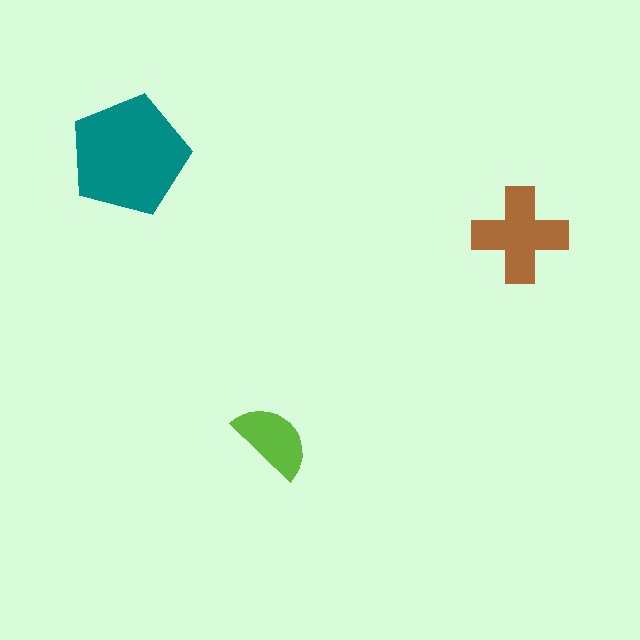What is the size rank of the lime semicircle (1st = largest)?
3rd.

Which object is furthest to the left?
The teal pentagon is leftmost.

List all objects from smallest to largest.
The lime semicircle, the brown cross, the teal pentagon.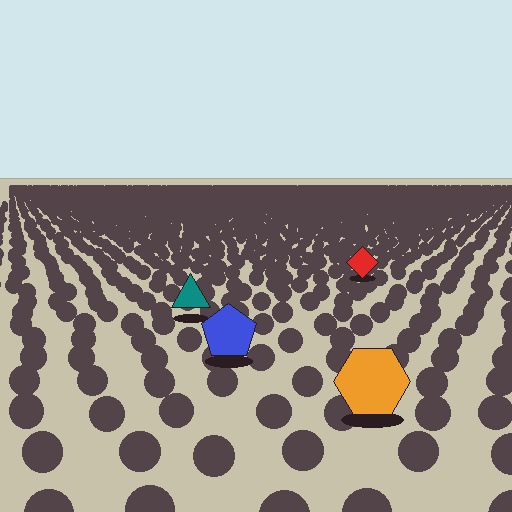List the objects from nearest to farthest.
From nearest to farthest: the orange hexagon, the blue pentagon, the teal triangle, the red diamond.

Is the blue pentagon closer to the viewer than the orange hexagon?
No. The orange hexagon is closer — you can tell from the texture gradient: the ground texture is coarser near it.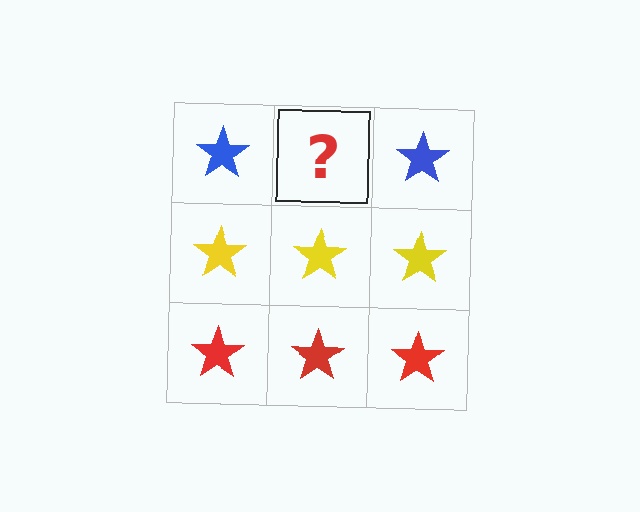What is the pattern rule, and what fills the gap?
The rule is that each row has a consistent color. The gap should be filled with a blue star.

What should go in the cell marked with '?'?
The missing cell should contain a blue star.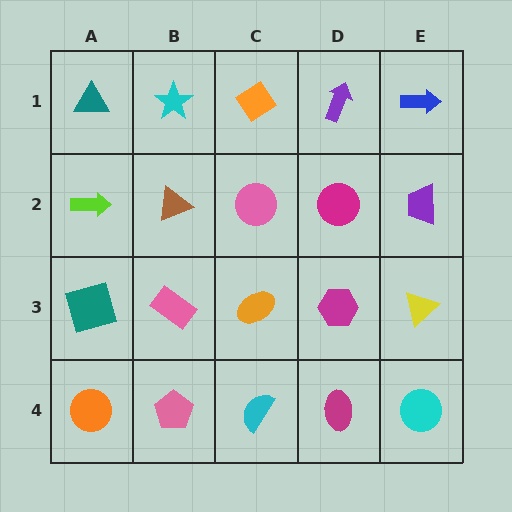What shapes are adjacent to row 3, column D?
A magenta circle (row 2, column D), a magenta ellipse (row 4, column D), an orange ellipse (row 3, column C), a yellow triangle (row 3, column E).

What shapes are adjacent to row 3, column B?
A brown triangle (row 2, column B), a pink pentagon (row 4, column B), a teal square (row 3, column A), an orange ellipse (row 3, column C).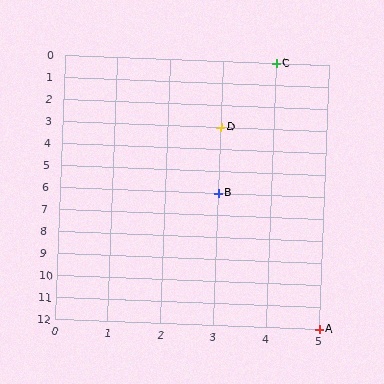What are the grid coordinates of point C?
Point C is at grid coordinates (4, 0).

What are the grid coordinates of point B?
Point B is at grid coordinates (3, 6).